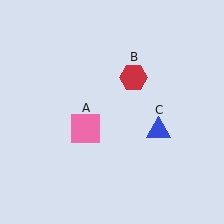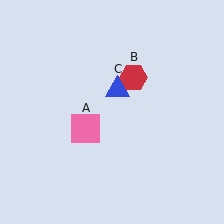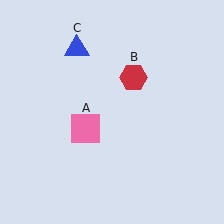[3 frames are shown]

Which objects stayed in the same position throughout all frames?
Pink square (object A) and red hexagon (object B) remained stationary.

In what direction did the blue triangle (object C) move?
The blue triangle (object C) moved up and to the left.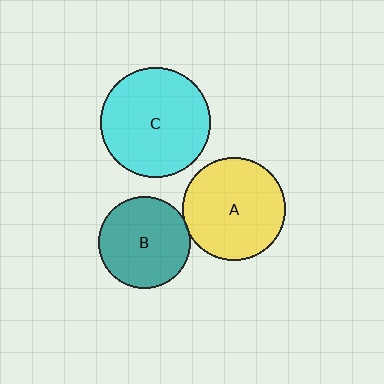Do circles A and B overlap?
Yes.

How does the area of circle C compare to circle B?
Approximately 1.4 times.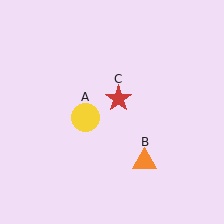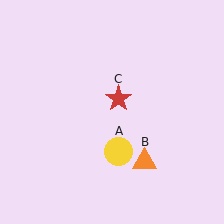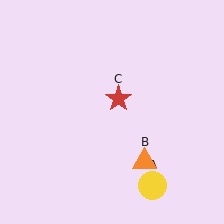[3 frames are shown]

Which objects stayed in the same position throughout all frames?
Orange triangle (object B) and red star (object C) remained stationary.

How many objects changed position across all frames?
1 object changed position: yellow circle (object A).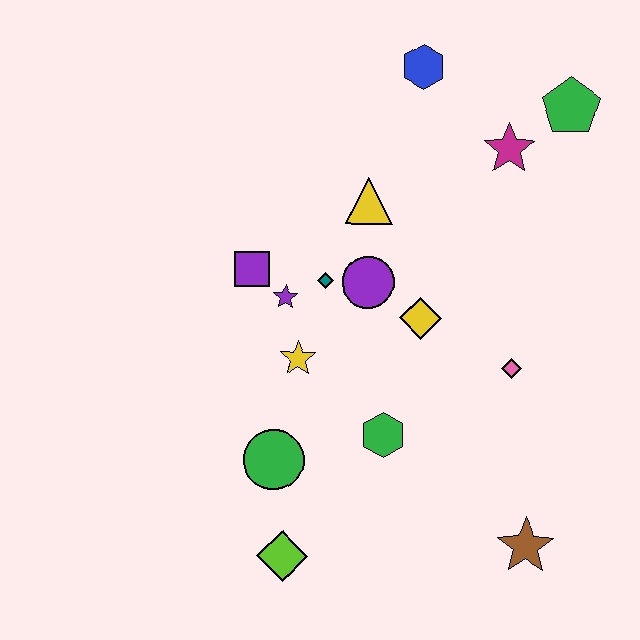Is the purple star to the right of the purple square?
Yes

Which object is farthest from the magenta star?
The lime diamond is farthest from the magenta star.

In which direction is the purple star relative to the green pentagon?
The purple star is to the left of the green pentagon.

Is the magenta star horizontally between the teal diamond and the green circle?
No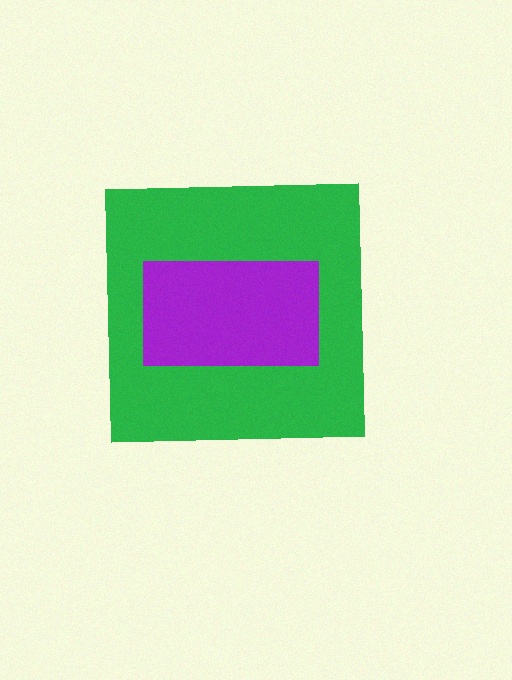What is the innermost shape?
The purple rectangle.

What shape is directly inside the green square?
The purple rectangle.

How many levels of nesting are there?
2.